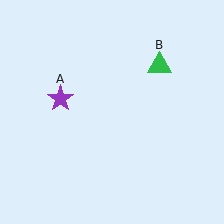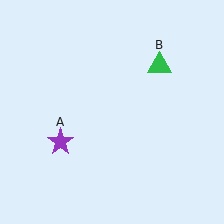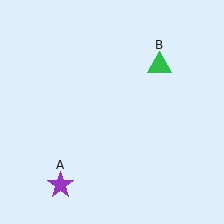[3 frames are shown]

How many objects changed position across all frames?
1 object changed position: purple star (object A).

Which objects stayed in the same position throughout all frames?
Green triangle (object B) remained stationary.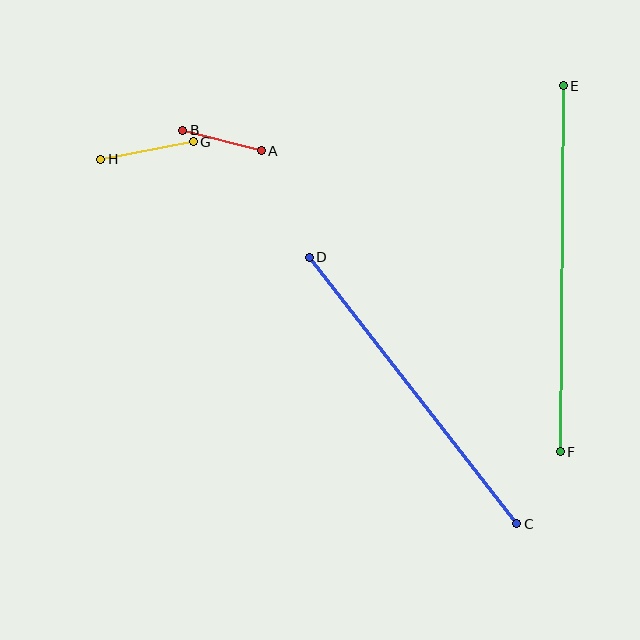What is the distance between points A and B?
The distance is approximately 81 pixels.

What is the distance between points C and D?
The distance is approximately 338 pixels.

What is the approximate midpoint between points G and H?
The midpoint is at approximately (147, 150) pixels.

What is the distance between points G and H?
The distance is approximately 94 pixels.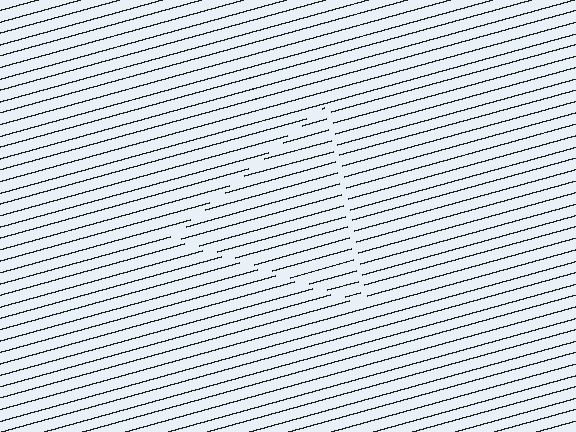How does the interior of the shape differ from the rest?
The interior of the shape contains the same grating, shifted by half a period — the contour is defined by the phase discontinuity where line-ends from the inner and outer gratings abut.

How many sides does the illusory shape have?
3 sides — the line-ends trace a triangle.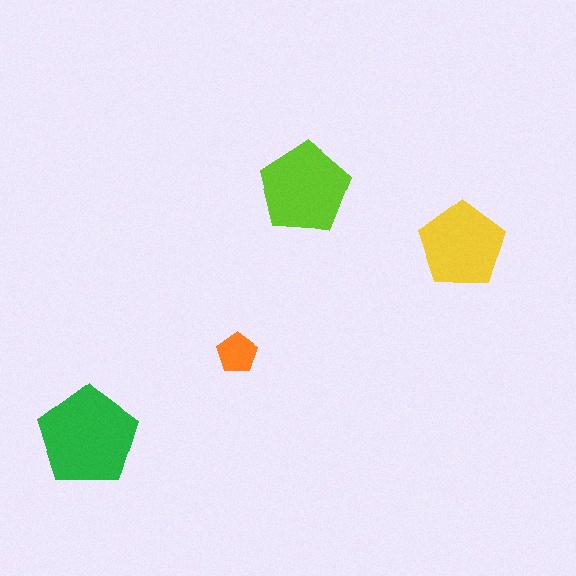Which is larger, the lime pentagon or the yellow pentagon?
The lime one.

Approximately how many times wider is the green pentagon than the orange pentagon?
About 2.5 times wider.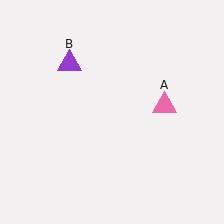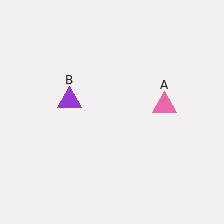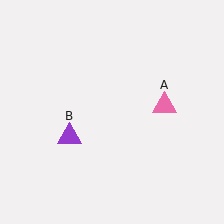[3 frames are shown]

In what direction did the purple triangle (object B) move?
The purple triangle (object B) moved down.